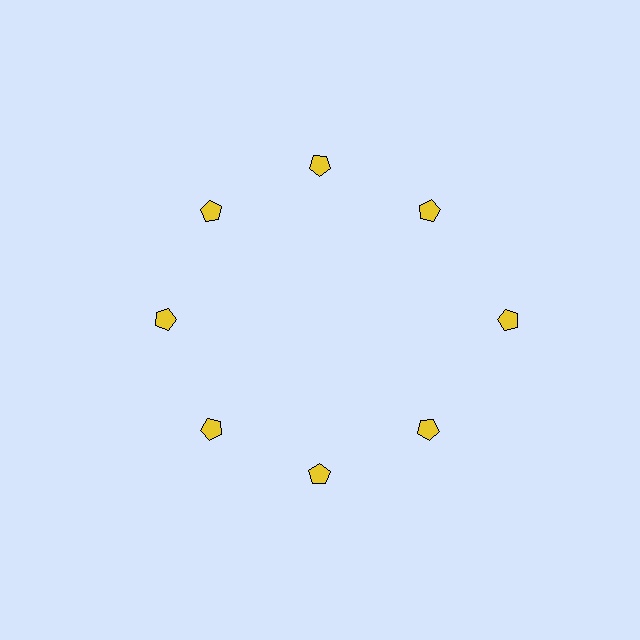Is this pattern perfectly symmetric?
No. The 8 yellow pentagons are arranged in a ring, but one element near the 3 o'clock position is pushed outward from the center, breaking the 8-fold rotational symmetry.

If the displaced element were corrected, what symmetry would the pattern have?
It would have 8-fold rotational symmetry — the pattern would map onto itself every 45 degrees.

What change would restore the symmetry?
The symmetry would be restored by moving it inward, back onto the ring so that all 8 pentagons sit at equal angles and equal distance from the center.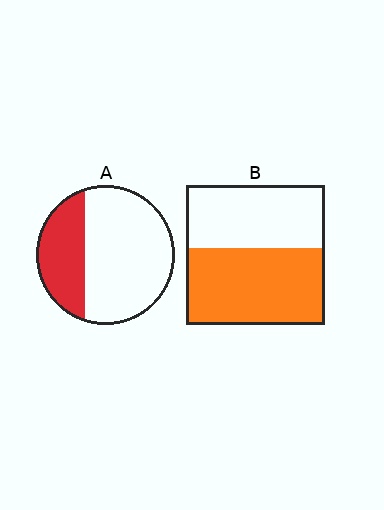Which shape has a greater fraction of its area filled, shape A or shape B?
Shape B.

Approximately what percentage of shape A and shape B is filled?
A is approximately 30% and B is approximately 55%.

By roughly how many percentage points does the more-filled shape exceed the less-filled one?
By roughly 25 percentage points (B over A).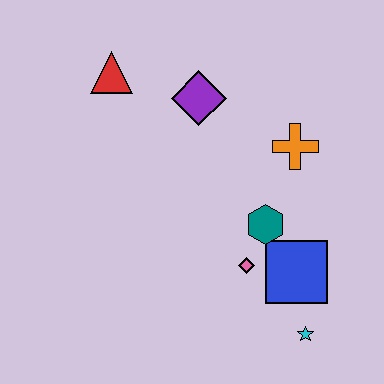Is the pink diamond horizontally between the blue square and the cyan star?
No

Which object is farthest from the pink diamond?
The red triangle is farthest from the pink diamond.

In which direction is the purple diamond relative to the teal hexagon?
The purple diamond is above the teal hexagon.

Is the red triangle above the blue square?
Yes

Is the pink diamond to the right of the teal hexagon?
No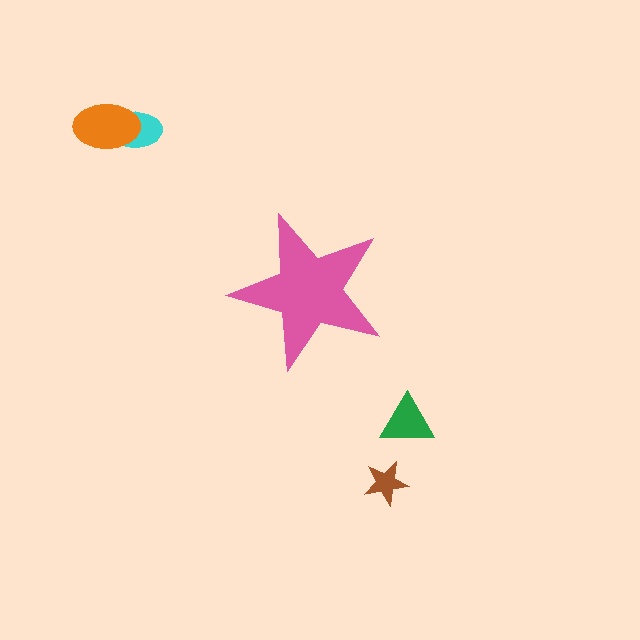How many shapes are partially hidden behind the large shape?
0 shapes are partially hidden.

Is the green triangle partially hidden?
No, the green triangle is fully visible.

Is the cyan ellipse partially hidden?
No, the cyan ellipse is fully visible.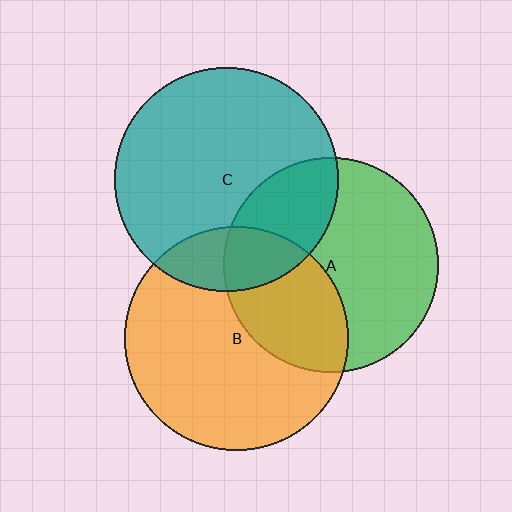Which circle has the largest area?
Circle B (orange).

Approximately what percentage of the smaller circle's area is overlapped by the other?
Approximately 35%.